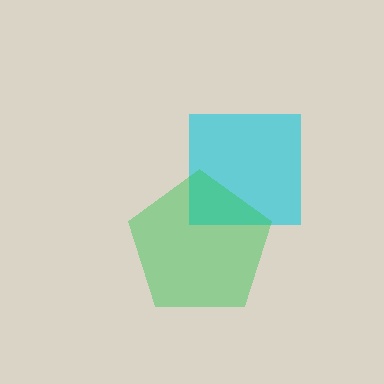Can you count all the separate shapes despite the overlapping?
Yes, there are 2 separate shapes.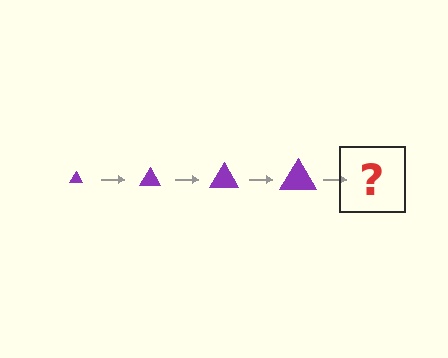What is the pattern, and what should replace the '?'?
The pattern is that the triangle gets progressively larger each step. The '?' should be a purple triangle, larger than the previous one.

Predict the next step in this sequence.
The next step is a purple triangle, larger than the previous one.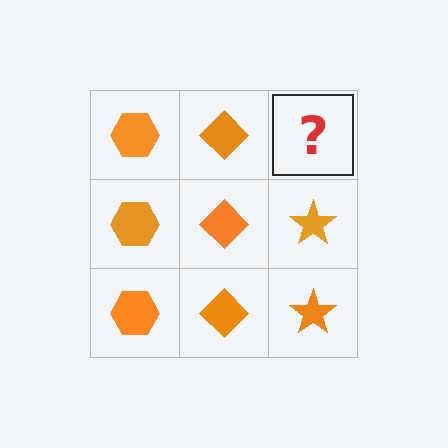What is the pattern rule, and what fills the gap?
The rule is that each column has a consistent shape. The gap should be filled with an orange star.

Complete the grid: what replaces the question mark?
The question mark should be replaced with an orange star.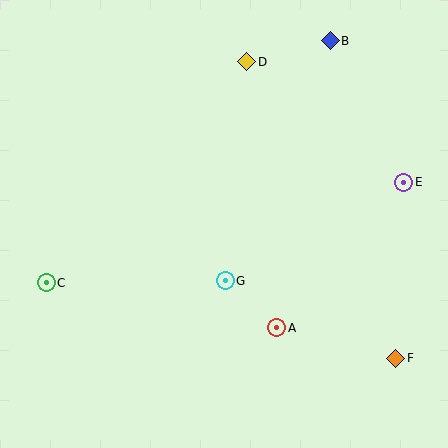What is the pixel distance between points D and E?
The distance between D and E is 198 pixels.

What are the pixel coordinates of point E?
Point E is at (404, 182).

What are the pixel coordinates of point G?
Point G is at (225, 281).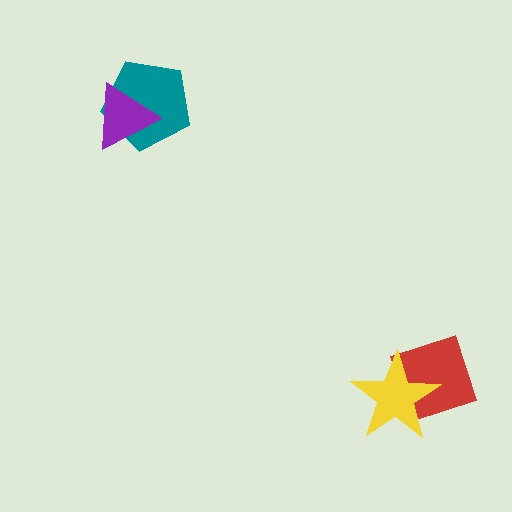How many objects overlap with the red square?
1 object overlaps with the red square.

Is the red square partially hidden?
Yes, it is partially covered by another shape.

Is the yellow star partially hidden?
No, no other shape covers it.